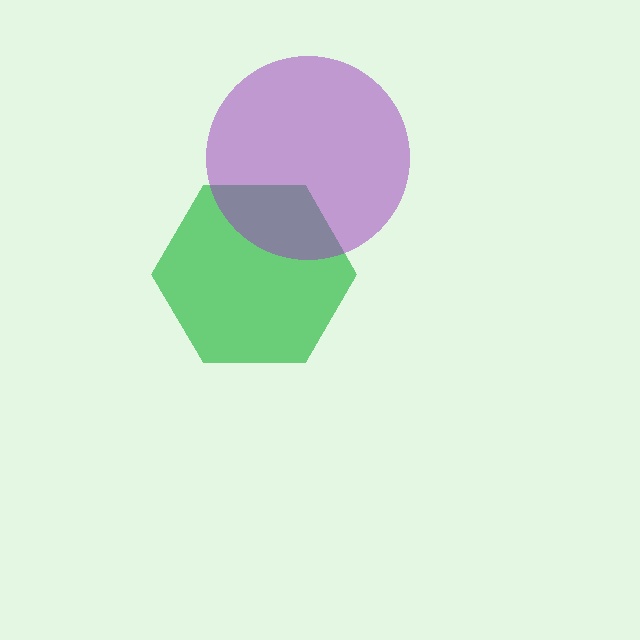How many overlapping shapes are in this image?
There are 2 overlapping shapes in the image.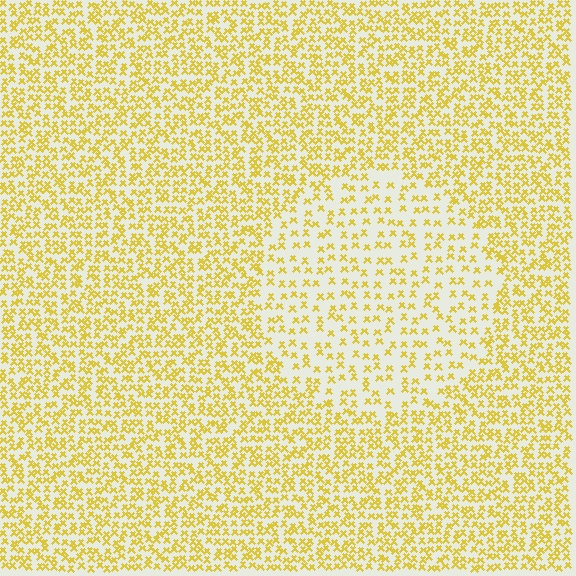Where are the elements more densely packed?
The elements are more densely packed outside the circle boundary.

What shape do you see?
I see a circle.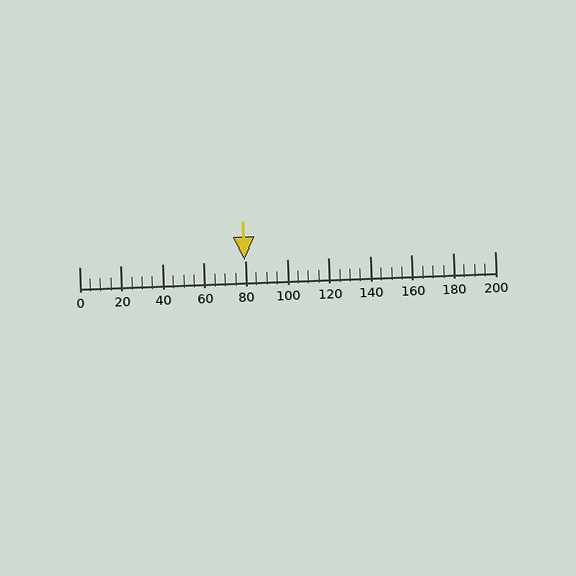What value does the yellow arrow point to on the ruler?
The yellow arrow points to approximately 80.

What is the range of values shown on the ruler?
The ruler shows values from 0 to 200.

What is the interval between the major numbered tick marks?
The major tick marks are spaced 20 units apart.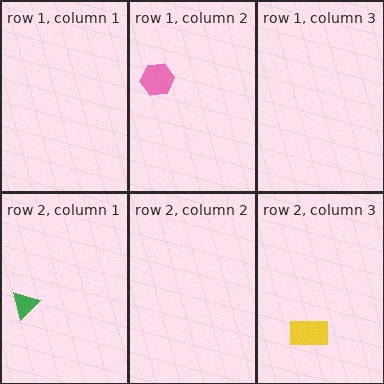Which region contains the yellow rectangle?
The row 2, column 3 region.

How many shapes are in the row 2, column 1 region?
1.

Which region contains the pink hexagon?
The row 1, column 2 region.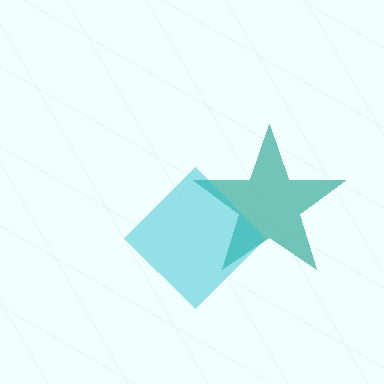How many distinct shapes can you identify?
There are 2 distinct shapes: a teal star, a cyan diamond.